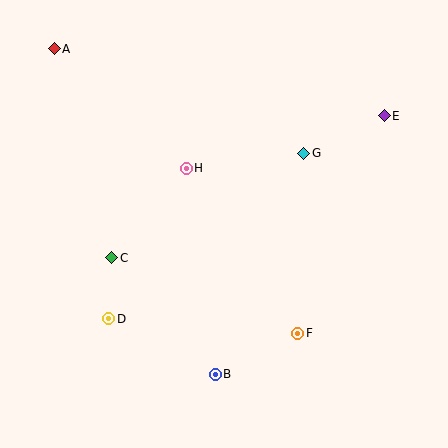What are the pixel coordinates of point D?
Point D is at (109, 319).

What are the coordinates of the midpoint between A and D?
The midpoint between A and D is at (81, 184).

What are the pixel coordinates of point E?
Point E is at (384, 116).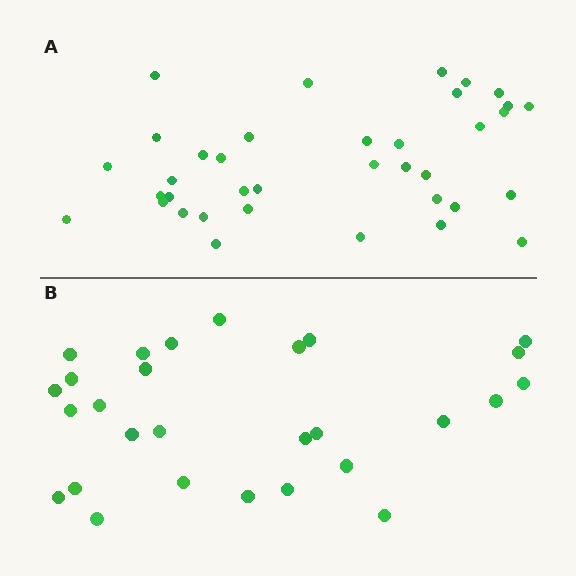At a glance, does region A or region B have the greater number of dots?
Region A (the top region) has more dots.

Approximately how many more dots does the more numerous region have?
Region A has roughly 8 or so more dots than region B.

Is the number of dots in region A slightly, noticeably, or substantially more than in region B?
Region A has noticeably more, but not dramatically so. The ratio is roughly 1.3 to 1.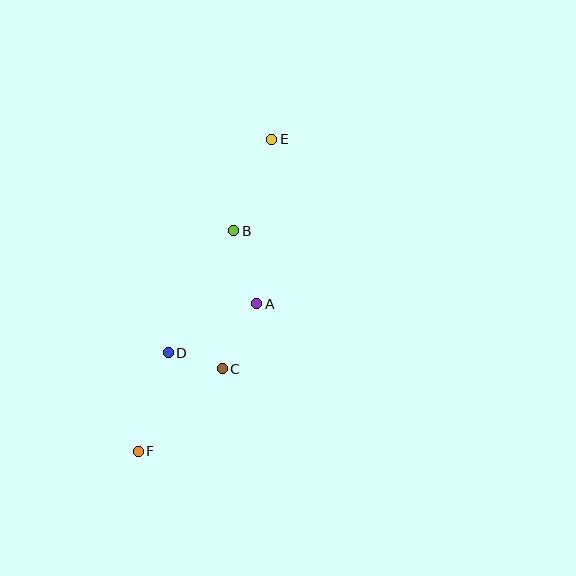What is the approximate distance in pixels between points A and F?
The distance between A and F is approximately 189 pixels.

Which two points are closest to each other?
Points C and D are closest to each other.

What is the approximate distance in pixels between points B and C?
The distance between B and C is approximately 138 pixels.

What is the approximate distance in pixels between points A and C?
The distance between A and C is approximately 74 pixels.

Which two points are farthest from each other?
Points E and F are farthest from each other.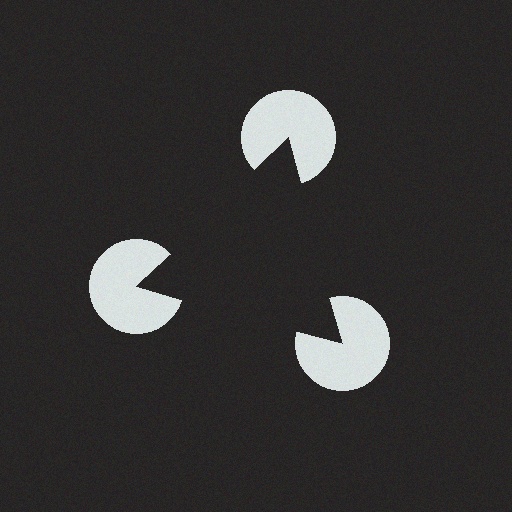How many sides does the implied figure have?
3 sides.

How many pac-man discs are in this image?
There are 3 — one at each vertex of the illusory triangle.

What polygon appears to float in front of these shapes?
An illusory triangle — its edges are inferred from the aligned wedge cuts in the pac-man discs, not physically drawn.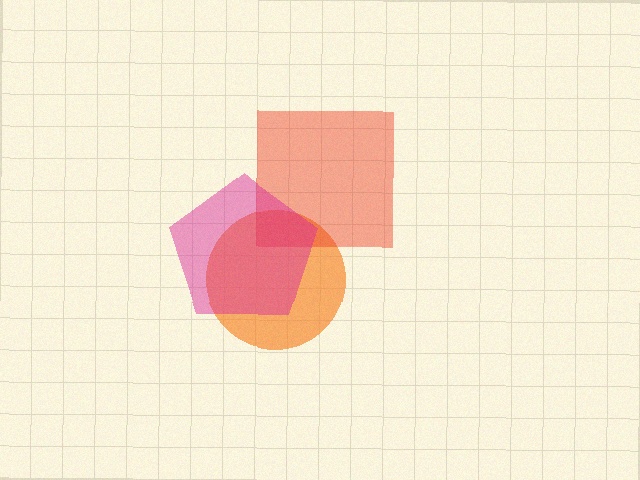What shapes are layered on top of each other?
The layered shapes are: an orange circle, a red square, a magenta pentagon.